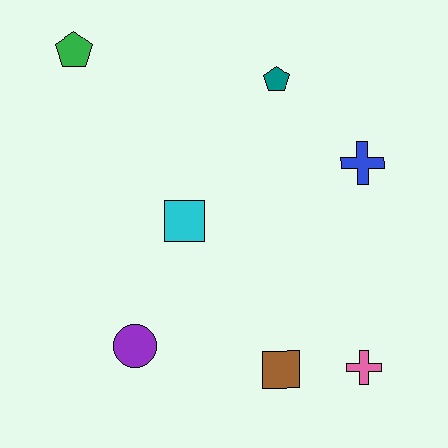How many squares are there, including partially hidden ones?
There are 2 squares.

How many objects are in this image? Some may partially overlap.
There are 7 objects.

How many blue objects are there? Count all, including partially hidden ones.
There is 1 blue object.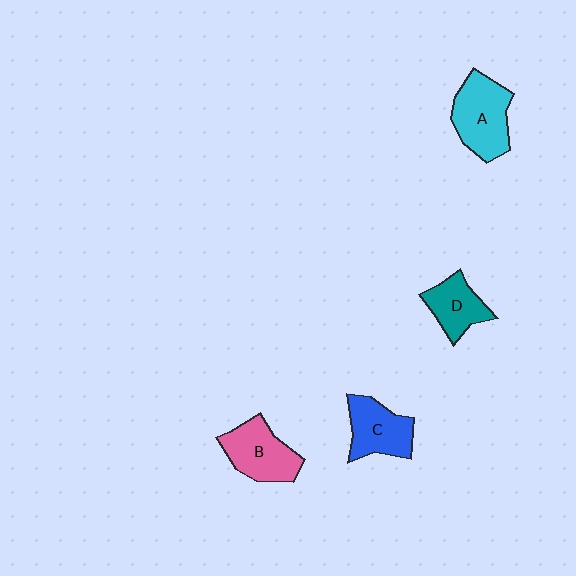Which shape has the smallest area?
Shape D (teal).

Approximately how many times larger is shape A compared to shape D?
Approximately 1.5 times.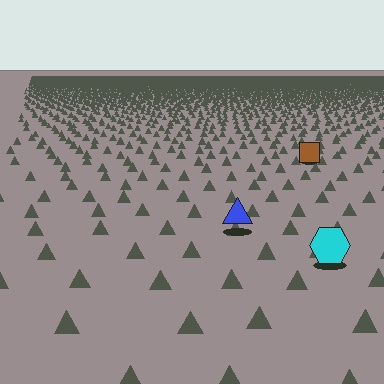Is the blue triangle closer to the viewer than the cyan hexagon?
No. The cyan hexagon is closer — you can tell from the texture gradient: the ground texture is coarser near it.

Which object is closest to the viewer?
The cyan hexagon is closest. The texture marks near it are larger and more spread out.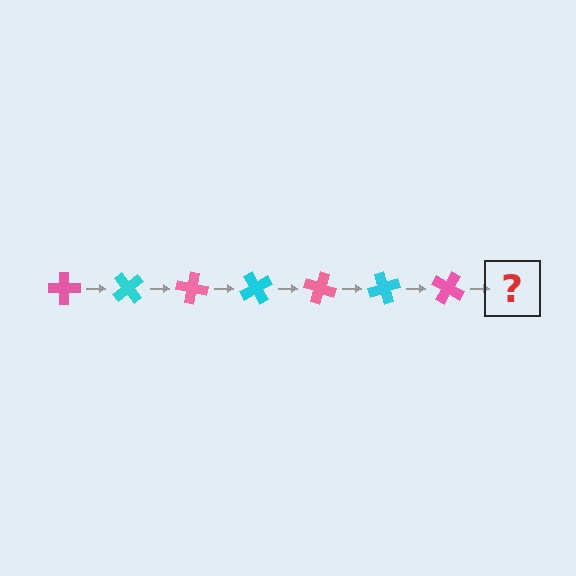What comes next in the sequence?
The next element should be a cyan cross, rotated 350 degrees from the start.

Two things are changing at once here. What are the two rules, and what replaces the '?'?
The two rules are that it rotates 50 degrees each step and the color cycles through pink and cyan. The '?' should be a cyan cross, rotated 350 degrees from the start.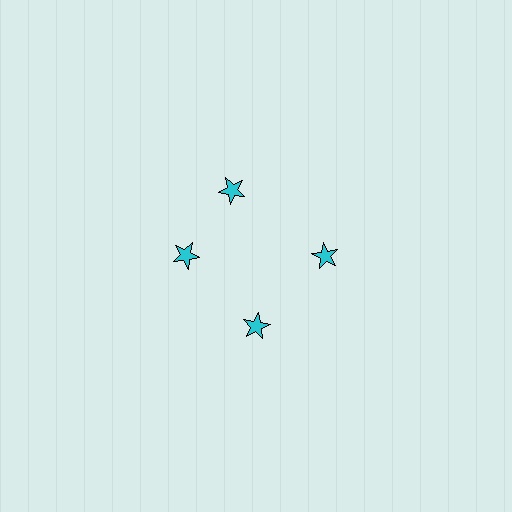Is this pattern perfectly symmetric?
No. The 4 cyan stars are arranged in a ring, but one element near the 12 o'clock position is rotated out of alignment along the ring, breaking the 4-fold rotational symmetry.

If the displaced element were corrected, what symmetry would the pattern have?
It would have 4-fold rotational symmetry — the pattern would map onto itself every 90 degrees.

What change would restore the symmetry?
The symmetry would be restored by rotating it back into even spacing with its neighbors so that all 4 stars sit at equal angles and equal distance from the center.